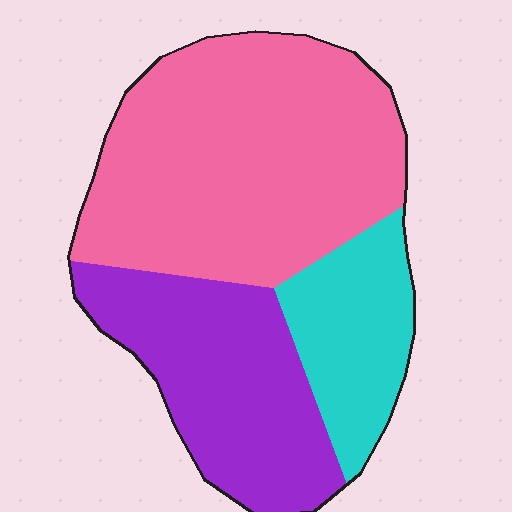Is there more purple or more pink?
Pink.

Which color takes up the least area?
Cyan, at roughly 20%.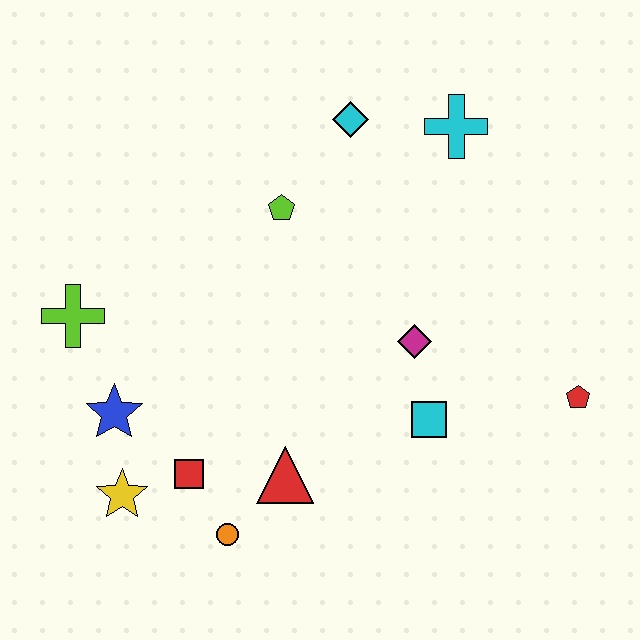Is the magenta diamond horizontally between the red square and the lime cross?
No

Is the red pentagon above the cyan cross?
No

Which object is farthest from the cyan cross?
The yellow star is farthest from the cyan cross.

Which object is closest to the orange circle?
The red square is closest to the orange circle.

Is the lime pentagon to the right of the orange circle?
Yes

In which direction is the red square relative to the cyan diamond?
The red square is below the cyan diamond.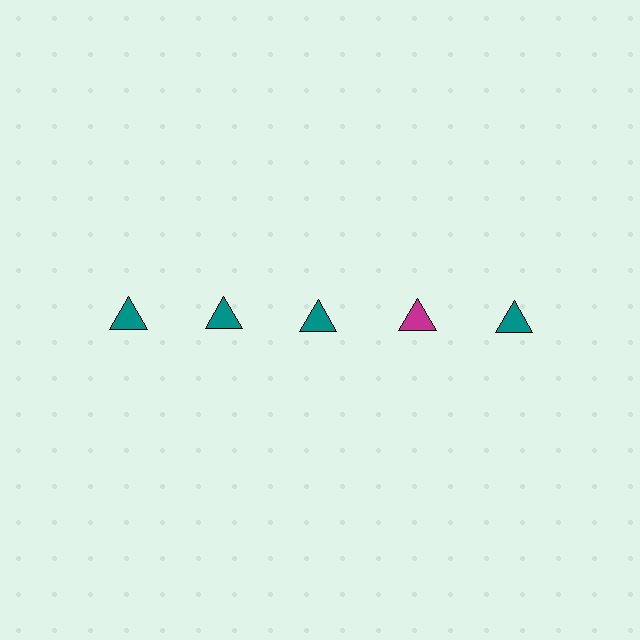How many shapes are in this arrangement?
There are 5 shapes arranged in a grid pattern.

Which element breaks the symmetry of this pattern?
The magenta triangle in the top row, second from right column breaks the symmetry. All other shapes are teal triangles.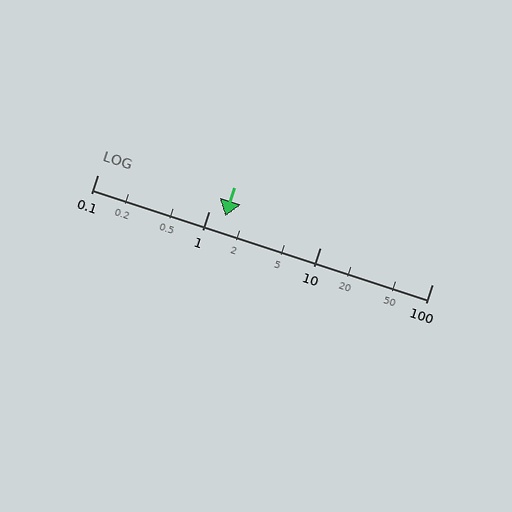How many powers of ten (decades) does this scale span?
The scale spans 3 decades, from 0.1 to 100.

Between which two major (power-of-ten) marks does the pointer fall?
The pointer is between 1 and 10.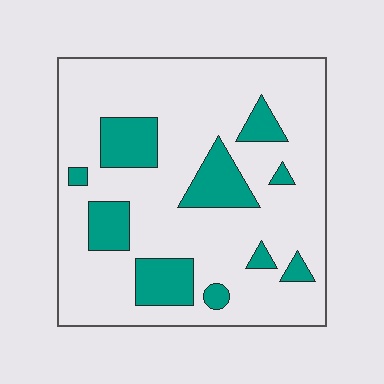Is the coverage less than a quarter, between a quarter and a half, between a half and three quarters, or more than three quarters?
Less than a quarter.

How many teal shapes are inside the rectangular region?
10.